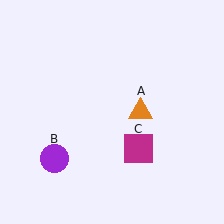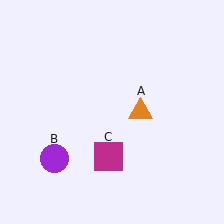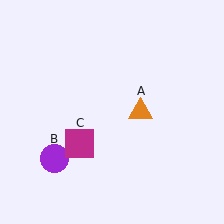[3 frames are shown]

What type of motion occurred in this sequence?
The magenta square (object C) rotated clockwise around the center of the scene.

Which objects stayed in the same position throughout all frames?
Orange triangle (object A) and purple circle (object B) remained stationary.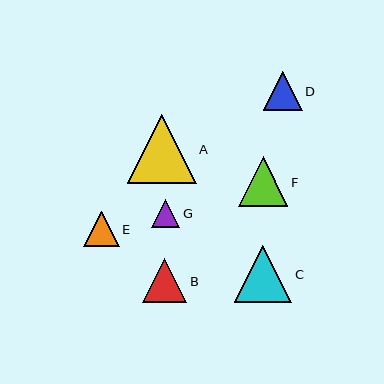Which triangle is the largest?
Triangle A is the largest with a size of approximately 69 pixels.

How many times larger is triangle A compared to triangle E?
Triangle A is approximately 1.9 times the size of triangle E.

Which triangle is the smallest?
Triangle G is the smallest with a size of approximately 28 pixels.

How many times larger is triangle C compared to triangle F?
Triangle C is approximately 1.2 times the size of triangle F.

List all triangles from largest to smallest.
From largest to smallest: A, C, F, B, D, E, G.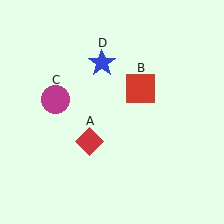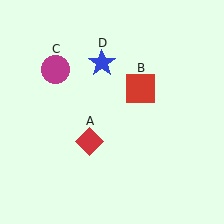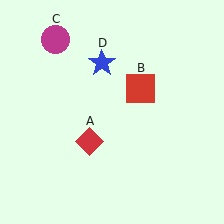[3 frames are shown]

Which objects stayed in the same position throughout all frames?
Red diamond (object A) and red square (object B) and blue star (object D) remained stationary.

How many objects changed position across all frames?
1 object changed position: magenta circle (object C).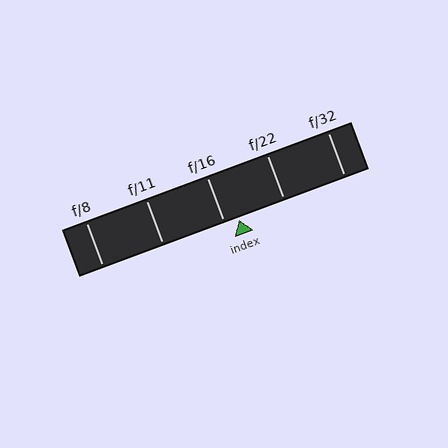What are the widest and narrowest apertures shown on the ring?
The widest aperture shown is f/8 and the narrowest is f/32.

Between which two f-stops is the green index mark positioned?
The index mark is between f/16 and f/22.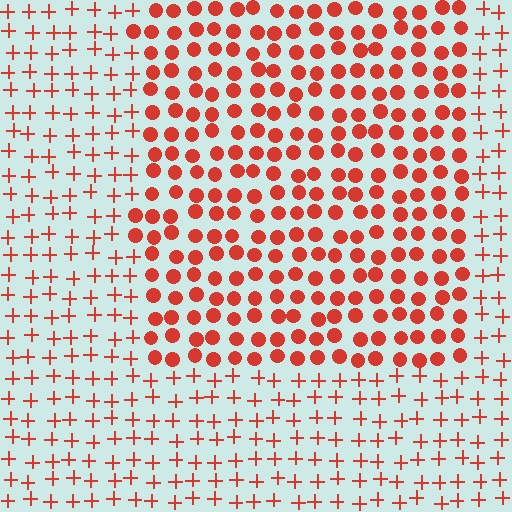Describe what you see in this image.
The image is filled with small red elements arranged in a uniform grid. A rectangle-shaped region contains circles, while the surrounding area contains plus signs. The boundary is defined purely by the change in element shape.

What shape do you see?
I see a rectangle.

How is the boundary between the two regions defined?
The boundary is defined by a change in element shape: circles inside vs. plus signs outside. All elements share the same color and spacing.